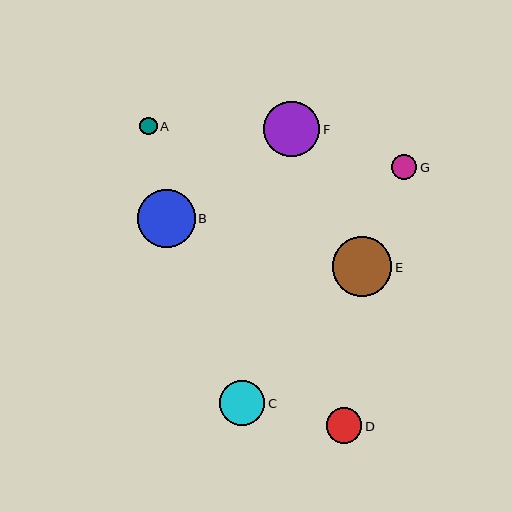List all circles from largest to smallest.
From largest to smallest: E, B, F, C, D, G, A.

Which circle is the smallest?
Circle A is the smallest with a size of approximately 17 pixels.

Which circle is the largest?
Circle E is the largest with a size of approximately 59 pixels.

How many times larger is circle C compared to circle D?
Circle C is approximately 1.3 times the size of circle D.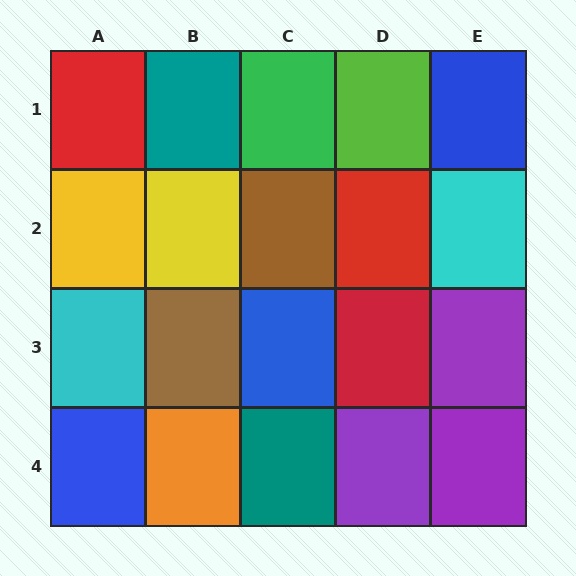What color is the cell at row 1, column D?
Lime.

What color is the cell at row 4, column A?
Blue.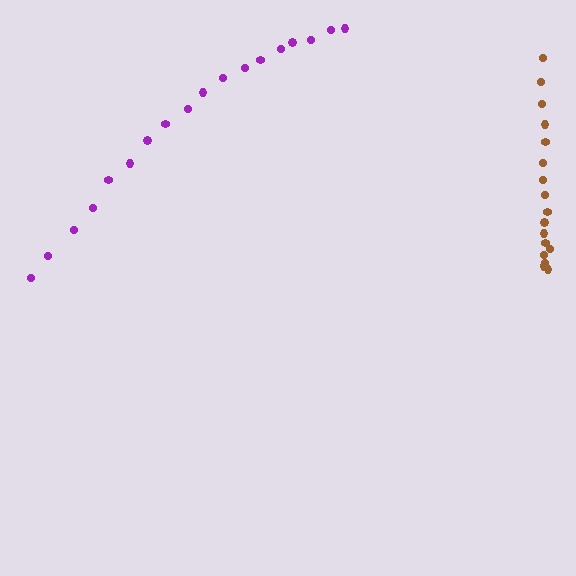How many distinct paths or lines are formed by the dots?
There are 2 distinct paths.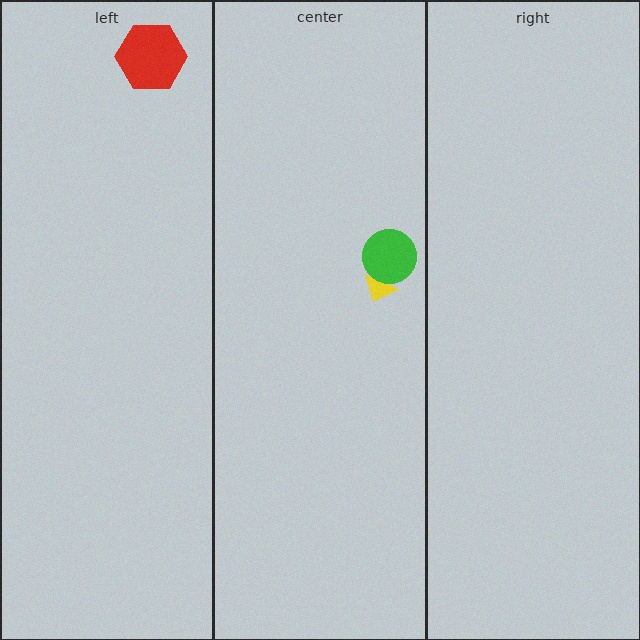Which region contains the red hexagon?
The left region.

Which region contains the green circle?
The center region.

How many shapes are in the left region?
1.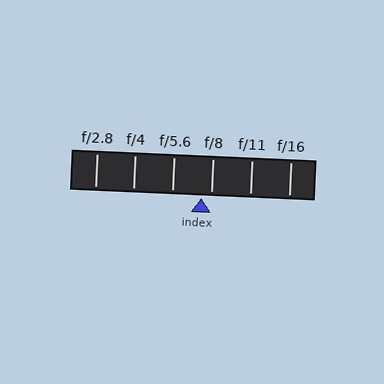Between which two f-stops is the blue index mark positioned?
The index mark is between f/5.6 and f/8.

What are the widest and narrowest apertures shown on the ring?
The widest aperture shown is f/2.8 and the narrowest is f/16.